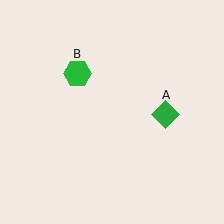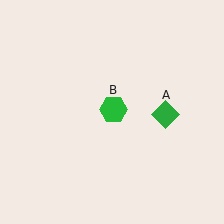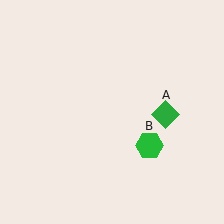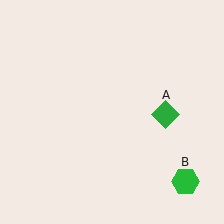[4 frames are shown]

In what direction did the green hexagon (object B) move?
The green hexagon (object B) moved down and to the right.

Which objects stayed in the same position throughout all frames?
Green diamond (object A) remained stationary.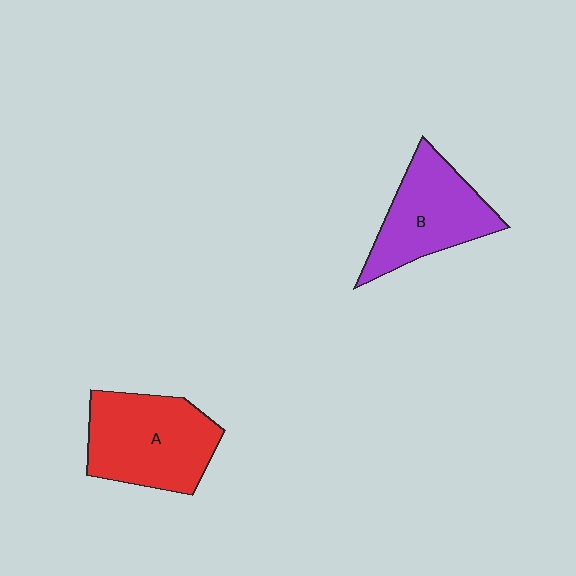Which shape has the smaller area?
Shape B (purple).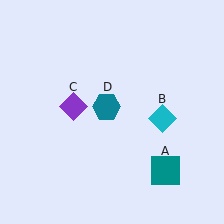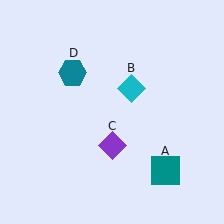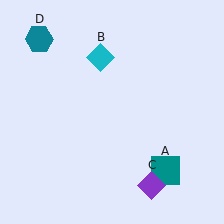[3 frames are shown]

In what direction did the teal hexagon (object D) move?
The teal hexagon (object D) moved up and to the left.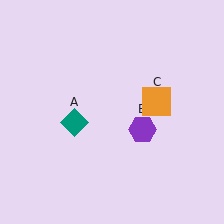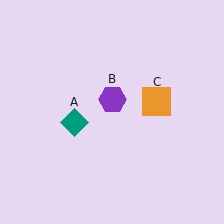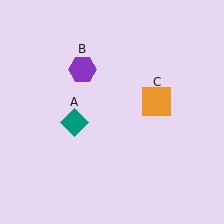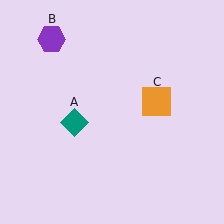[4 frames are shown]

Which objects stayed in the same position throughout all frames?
Teal diamond (object A) and orange square (object C) remained stationary.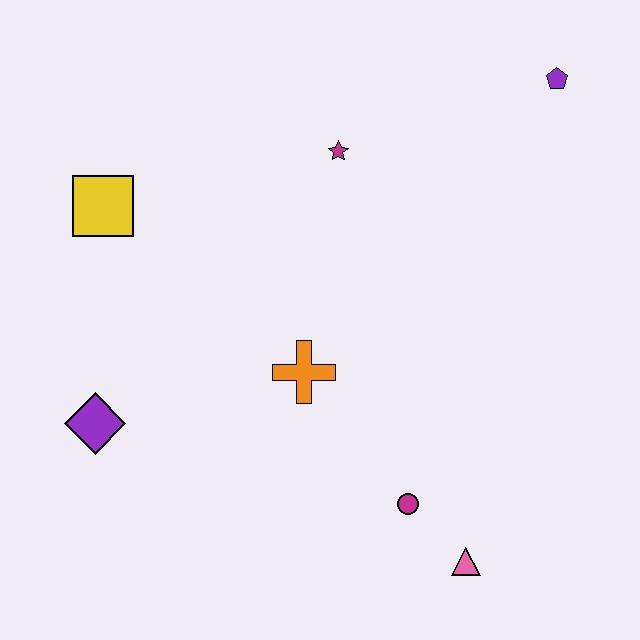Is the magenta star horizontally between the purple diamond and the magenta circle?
Yes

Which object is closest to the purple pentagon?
The magenta star is closest to the purple pentagon.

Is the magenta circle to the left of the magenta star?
No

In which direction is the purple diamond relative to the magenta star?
The purple diamond is below the magenta star.